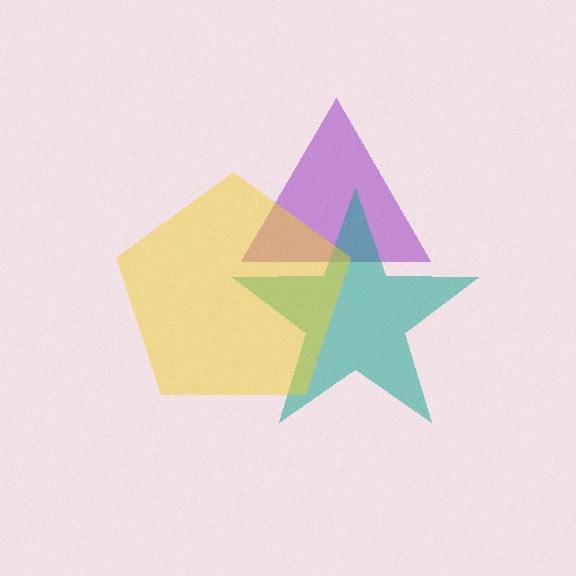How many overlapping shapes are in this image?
There are 3 overlapping shapes in the image.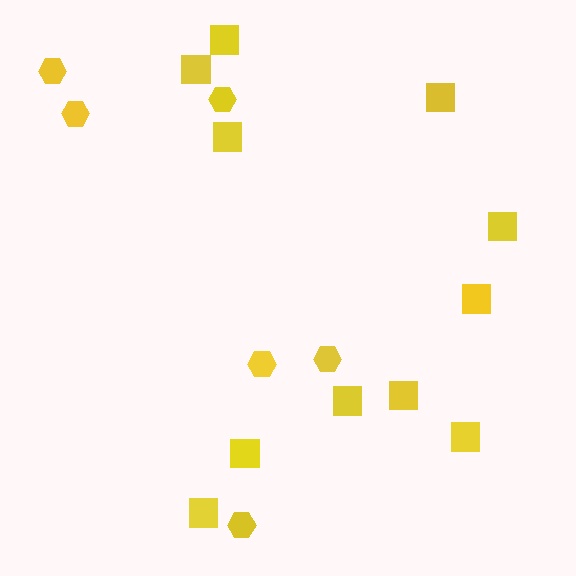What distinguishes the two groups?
There are 2 groups: one group of squares (11) and one group of hexagons (6).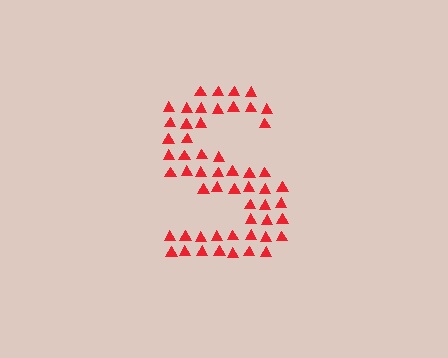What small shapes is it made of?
It is made of small triangles.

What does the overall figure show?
The overall figure shows the letter S.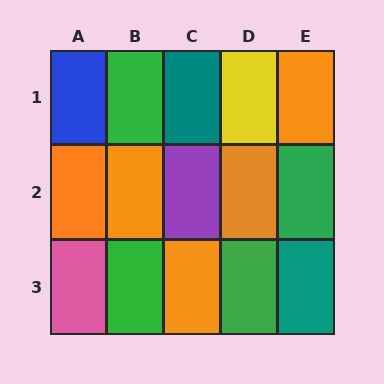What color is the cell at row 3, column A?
Pink.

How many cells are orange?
5 cells are orange.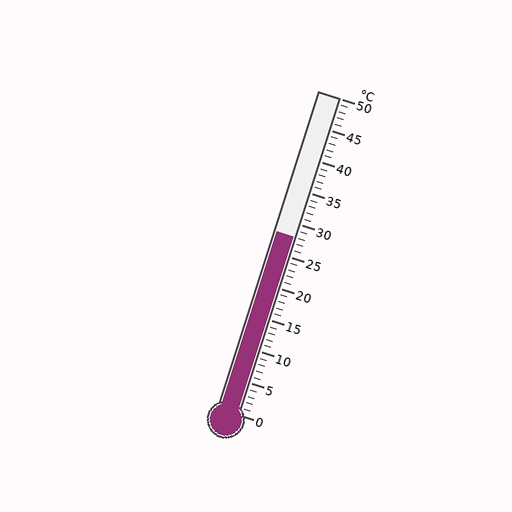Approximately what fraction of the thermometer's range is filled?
The thermometer is filled to approximately 55% of its range.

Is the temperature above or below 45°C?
The temperature is below 45°C.